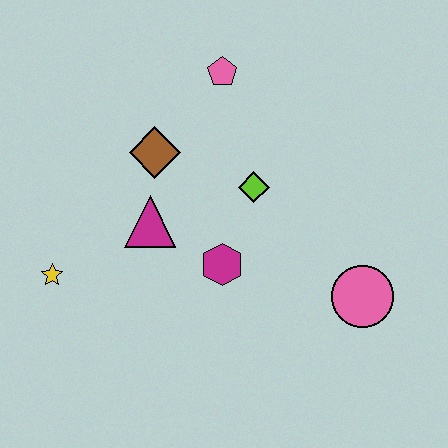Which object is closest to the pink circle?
The magenta hexagon is closest to the pink circle.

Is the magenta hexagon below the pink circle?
No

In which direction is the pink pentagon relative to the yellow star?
The pink pentagon is above the yellow star.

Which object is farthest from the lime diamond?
The yellow star is farthest from the lime diamond.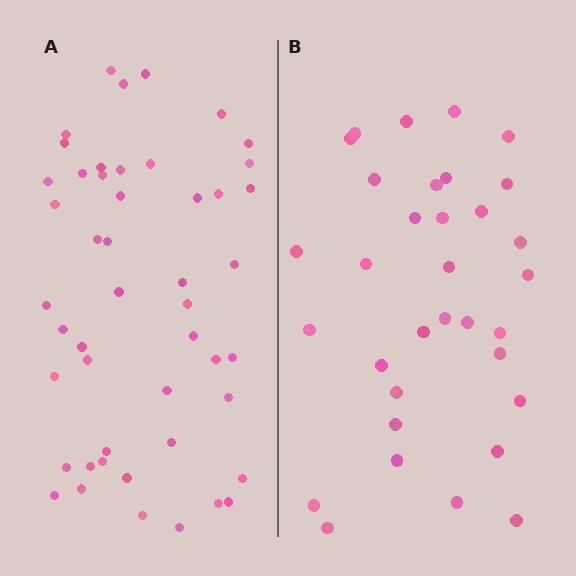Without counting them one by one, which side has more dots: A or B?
Region A (the left region) has more dots.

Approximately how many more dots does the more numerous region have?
Region A has approximately 15 more dots than region B.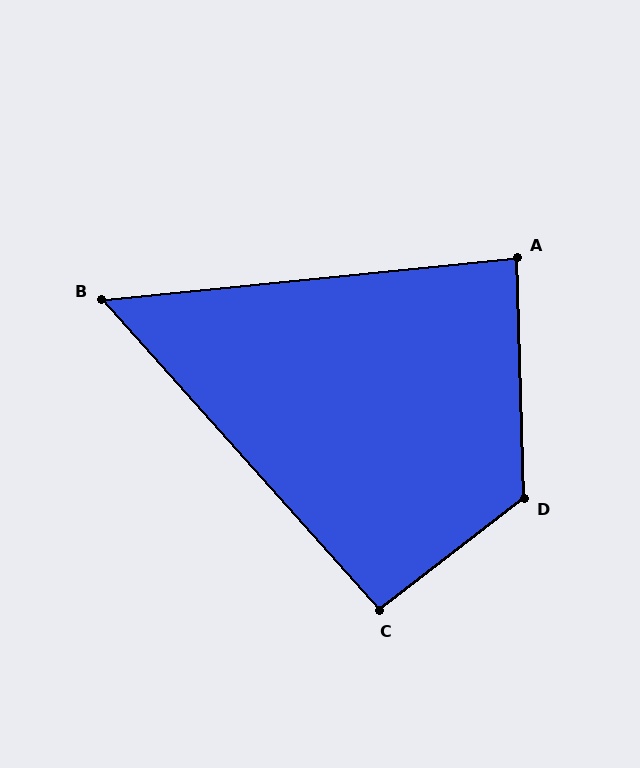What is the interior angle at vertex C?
Approximately 94 degrees (approximately right).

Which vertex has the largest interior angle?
D, at approximately 126 degrees.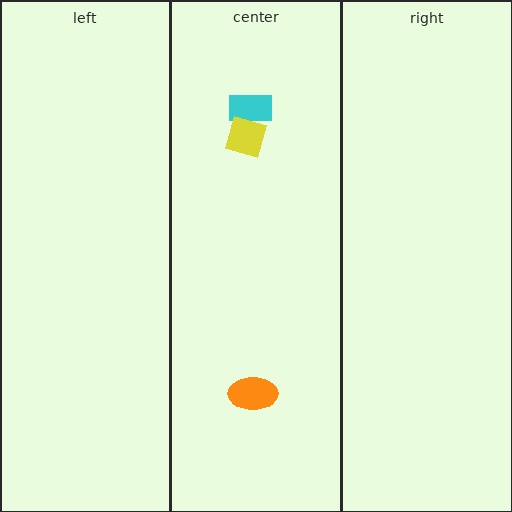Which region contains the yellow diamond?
The center region.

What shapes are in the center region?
The cyan rectangle, the yellow diamond, the orange ellipse.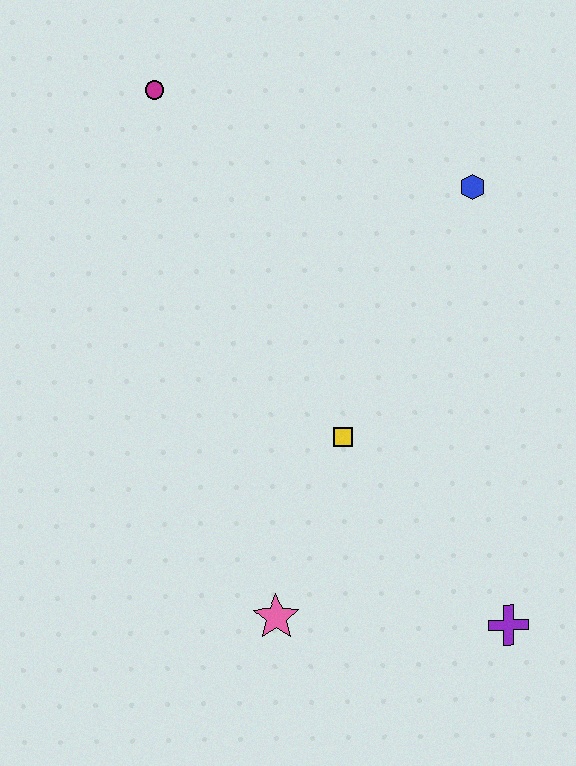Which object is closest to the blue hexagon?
The yellow square is closest to the blue hexagon.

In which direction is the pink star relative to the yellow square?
The pink star is below the yellow square.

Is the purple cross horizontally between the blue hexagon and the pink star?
No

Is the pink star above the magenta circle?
No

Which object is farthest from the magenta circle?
The purple cross is farthest from the magenta circle.